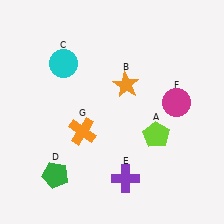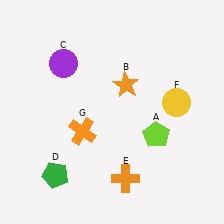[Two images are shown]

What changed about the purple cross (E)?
In Image 1, E is purple. In Image 2, it changed to orange.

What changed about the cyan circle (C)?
In Image 1, C is cyan. In Image 2, it changed to purple.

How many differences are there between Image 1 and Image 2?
There are 3 differences between the two images.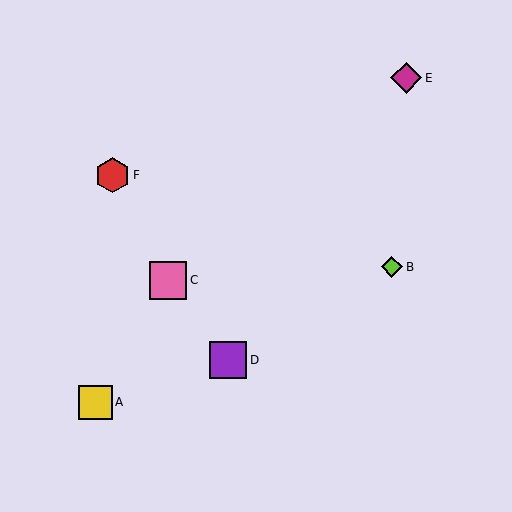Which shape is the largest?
The pink square (labeled C) is the largest.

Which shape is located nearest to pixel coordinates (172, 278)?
The pink square (labeled C) at (168, 280) is nearest to that location.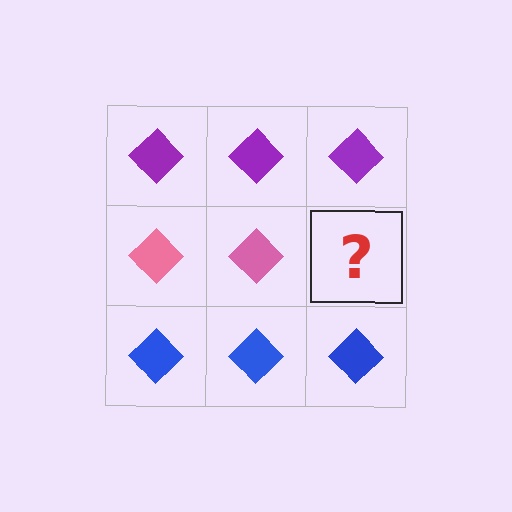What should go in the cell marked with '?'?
The missing cell should contain a pink diamond.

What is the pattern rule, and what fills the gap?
The rule is that each row has a consistent color. The gap should be filled with a pink diamond.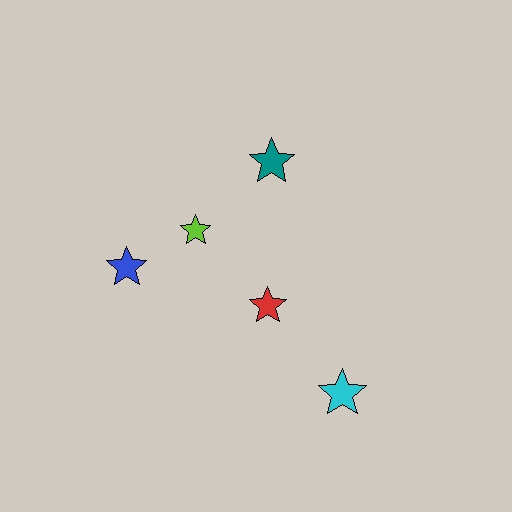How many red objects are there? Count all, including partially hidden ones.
There is 1 red object.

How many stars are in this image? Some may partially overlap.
There are 5 stars.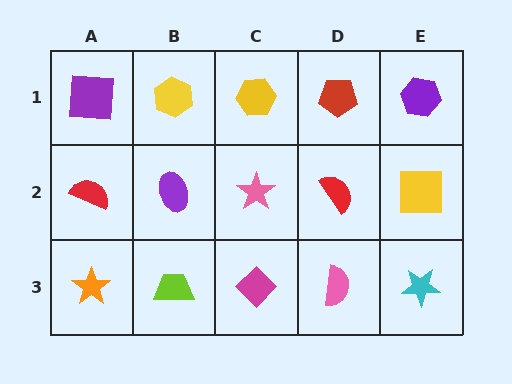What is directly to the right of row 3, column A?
A lime trapezoid.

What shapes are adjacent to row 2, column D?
A red pentagon (row 1, column D), a pink semicircle (row 3, column D), a pink star (row 2, column C), a yellow square (row 2, column E).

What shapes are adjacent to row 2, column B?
A yellow hexagon (row 1, column B), a lime trapezoid (row 3, column B), a red semicircle (row 2, column A), a pink star (row 2, column C).